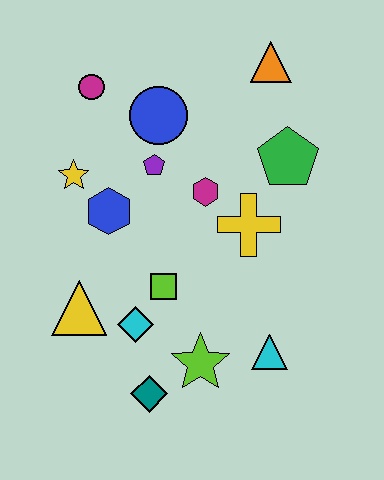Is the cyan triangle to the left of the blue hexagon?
No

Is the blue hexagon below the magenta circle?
Yes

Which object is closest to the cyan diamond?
The lime square is closest to the cyan diamond.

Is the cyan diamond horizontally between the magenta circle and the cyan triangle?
Yes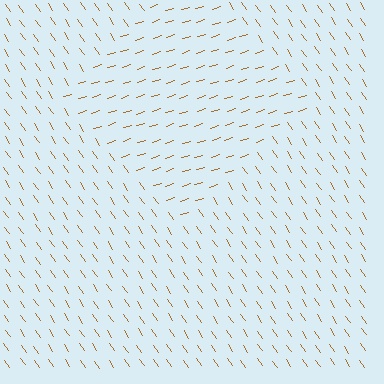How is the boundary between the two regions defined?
The boundary is defined purely by a change in line orientation (approximately 73 degrees difference). All lines are the same color and thickness.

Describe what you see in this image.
The image is filled with small brown line segments. A diamond region in the image has lines oriented differently from the surrounding lines, creating a visible texture boundary.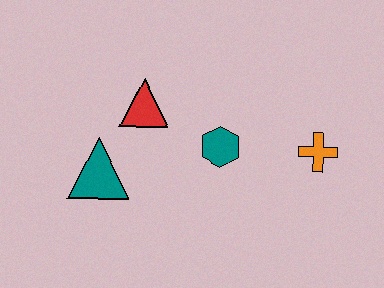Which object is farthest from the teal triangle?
The orange cross is farthest from the teal triangle.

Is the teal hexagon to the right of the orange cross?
No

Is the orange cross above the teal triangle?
Yes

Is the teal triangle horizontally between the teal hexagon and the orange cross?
No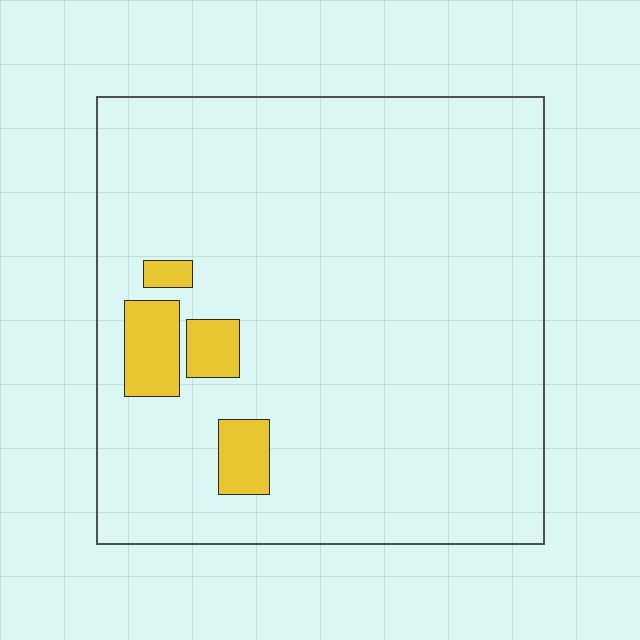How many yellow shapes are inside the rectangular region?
4.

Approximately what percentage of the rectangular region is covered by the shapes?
Approximately 5%.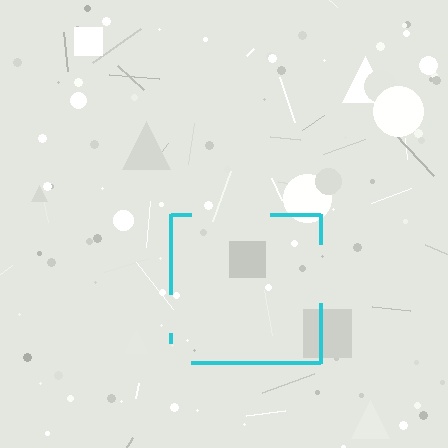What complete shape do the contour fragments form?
The contour fragments form a square.